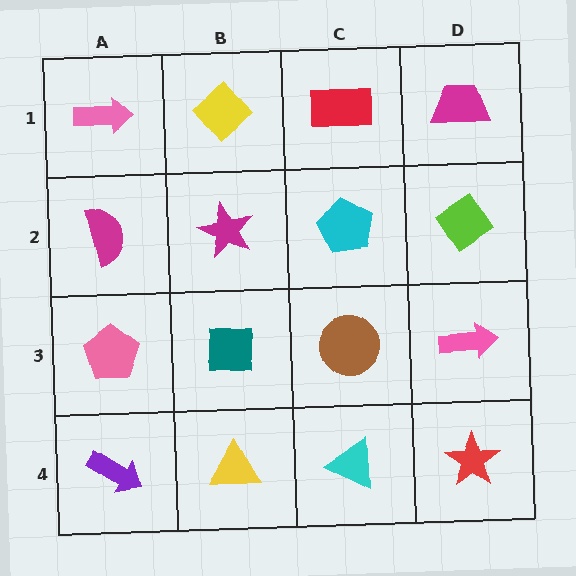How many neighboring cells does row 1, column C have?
3.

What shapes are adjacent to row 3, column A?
A magenta semicircle (row 2, column A), a purple arrow (row 4, column A), a teal square (row 3, column B).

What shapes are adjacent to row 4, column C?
A brown circle (row 3, column C), a yellow triangle (row 4, column B), a red star (row 4, column D).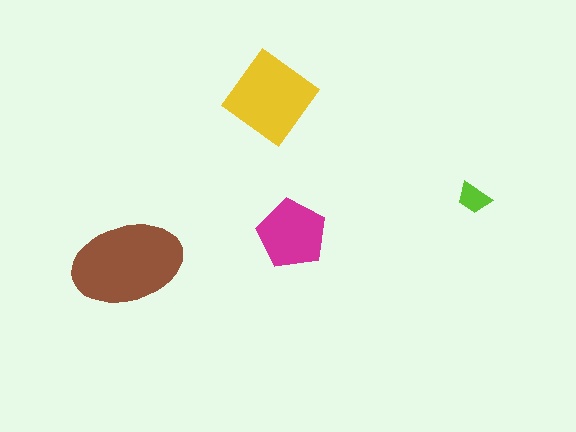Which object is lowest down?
The brown ellipse is bottommost.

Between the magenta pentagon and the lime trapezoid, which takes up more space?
The magenta pentagon.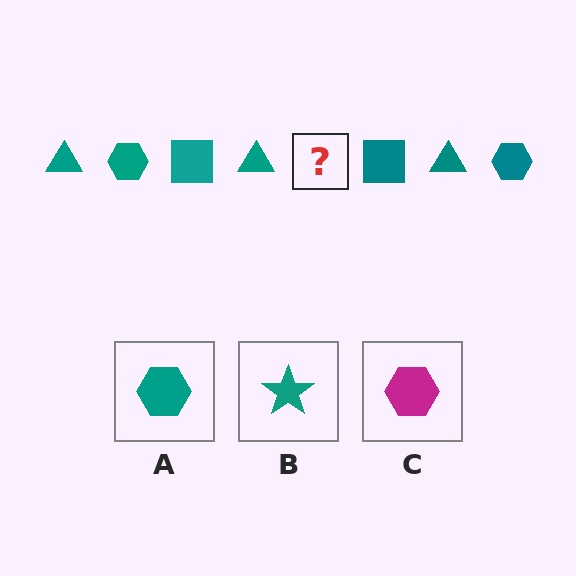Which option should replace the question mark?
Option A.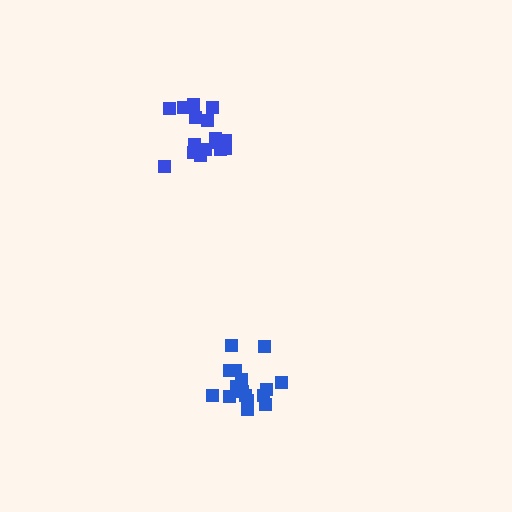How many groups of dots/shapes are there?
There are 2 groups.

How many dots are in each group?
Group 1: 16 dots, Group 2: 16 dots (32 total).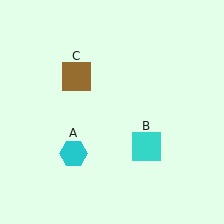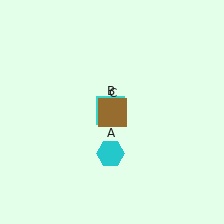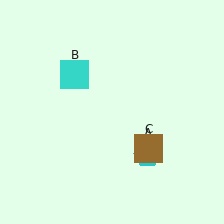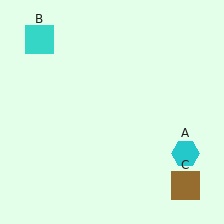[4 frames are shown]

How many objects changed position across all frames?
3 objects changed position: cyan hexagon (object A), cyan square (object B), brown square (object C).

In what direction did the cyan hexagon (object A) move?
The cyan hexagon (object A) moved right.